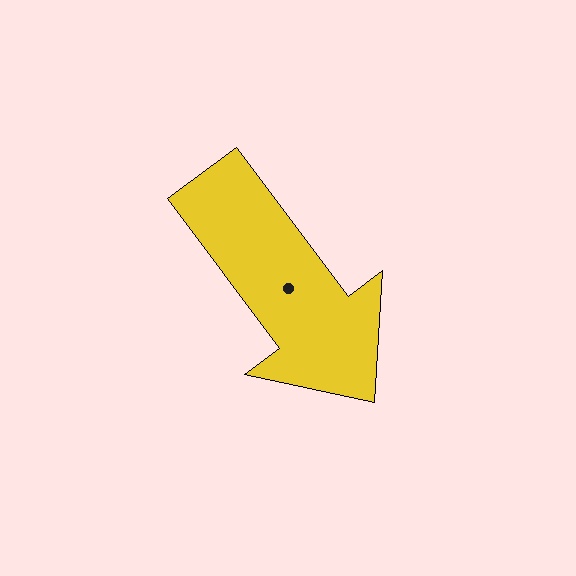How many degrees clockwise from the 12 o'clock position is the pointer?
Approximately 143 degrees.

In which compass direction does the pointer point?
Southeast.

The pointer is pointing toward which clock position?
Roughly 5 o'clock.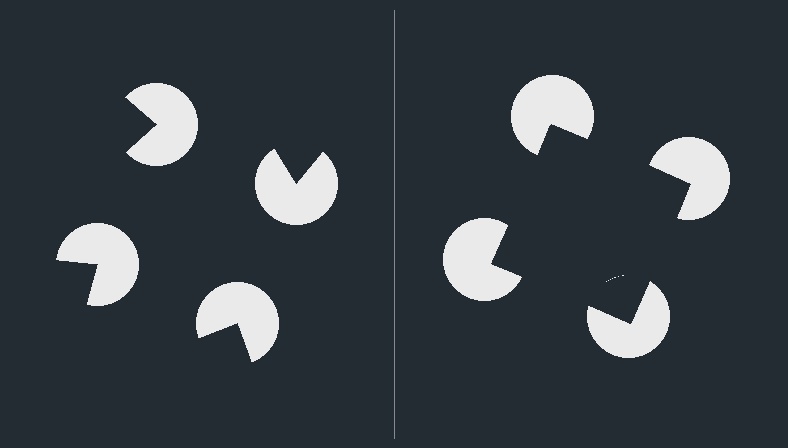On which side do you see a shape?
An illusory square appears on the right side. On the left side the wedge cuts are rotated, so no coherent shape forms.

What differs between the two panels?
The pac-man discs are positioned identically on both sides; only the wedge orientations differ. On the right they align to a square; on the left they are misaligned.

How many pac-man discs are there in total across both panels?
8 — 4 on each side.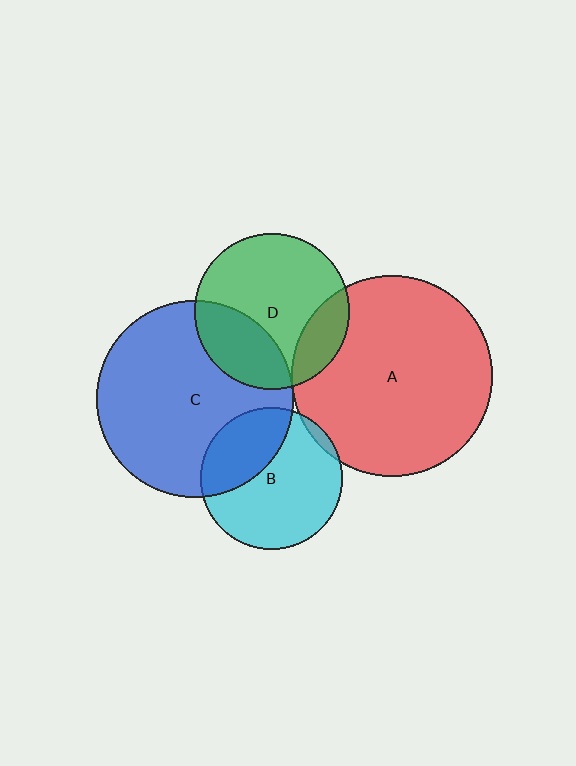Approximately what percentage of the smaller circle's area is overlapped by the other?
Approximately 5%.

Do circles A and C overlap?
Yes.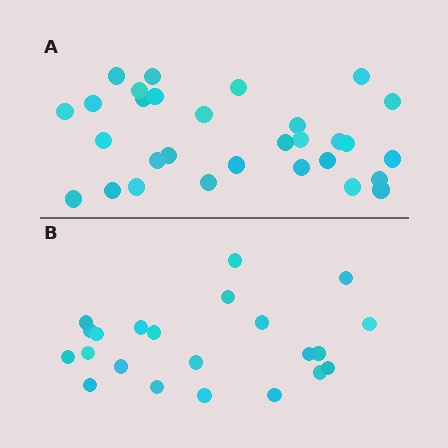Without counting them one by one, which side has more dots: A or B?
Region A (the top region) has more dots.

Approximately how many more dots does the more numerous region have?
Region A has roughly 8 or so more dots than region B.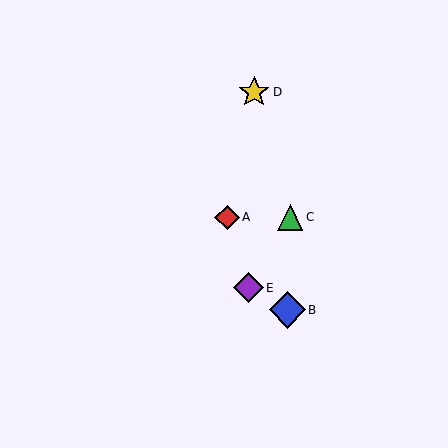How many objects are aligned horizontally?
2 objects (A, C) are aligned horizontally.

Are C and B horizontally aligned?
No, C is at y≈217 and B is at y≈310.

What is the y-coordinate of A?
Object A is at y≈217.